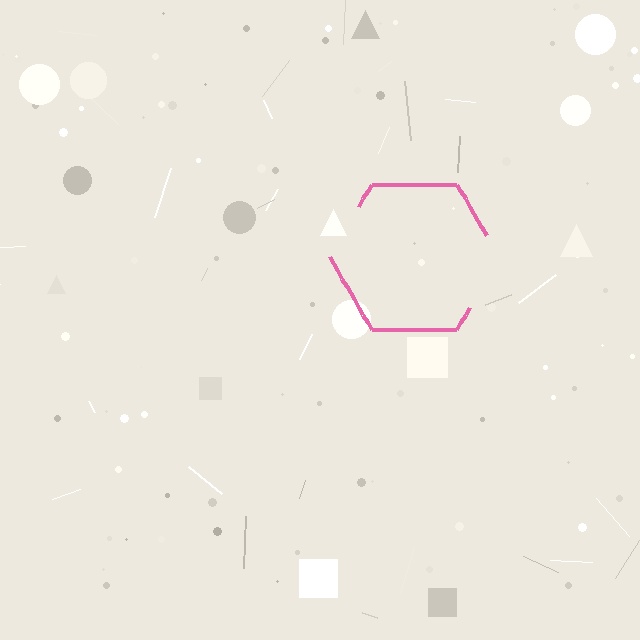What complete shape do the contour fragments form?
The contour fragments form a hexagon.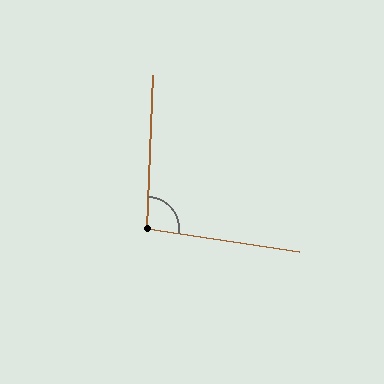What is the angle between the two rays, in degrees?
Approximately 97 degrees.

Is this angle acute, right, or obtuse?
It is obtuse.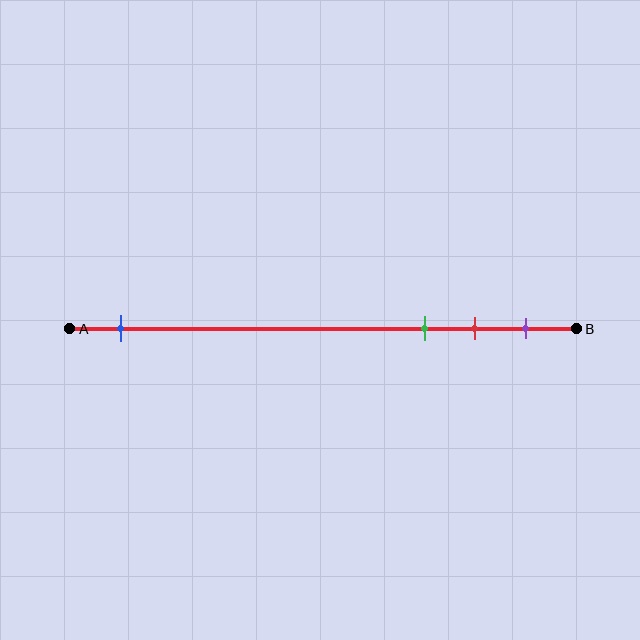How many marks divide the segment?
There are 4 marks dividing the segment.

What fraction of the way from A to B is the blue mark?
The blue mark is approximately 10% (0.1) of the way from A to B.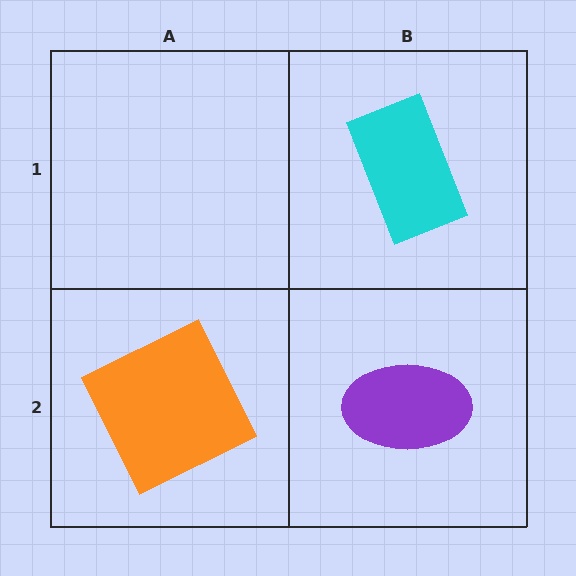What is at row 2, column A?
An orange square.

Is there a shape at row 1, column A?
No, that cell is empty.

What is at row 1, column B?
A cyan rectangle.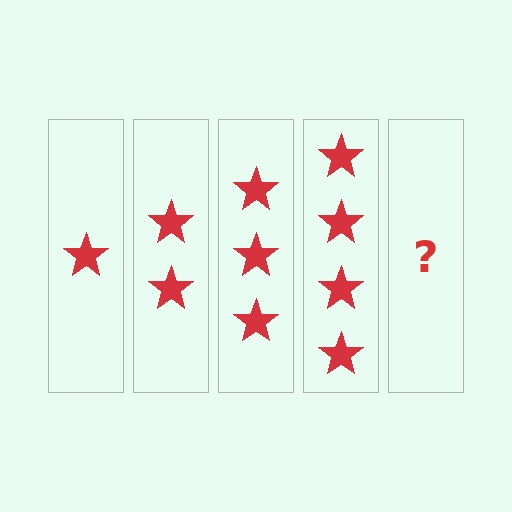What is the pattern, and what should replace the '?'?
The pattern is that each step adds one more star. The '?' should be 5 stars.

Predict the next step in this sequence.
The next step is 5 stars.